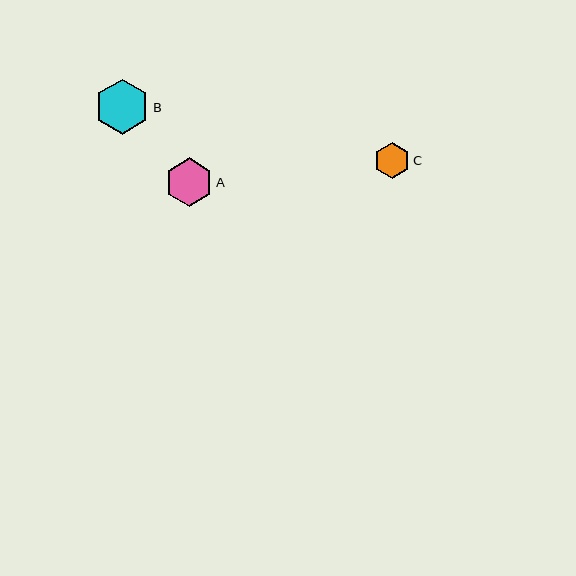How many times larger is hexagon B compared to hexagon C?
Hexagon B is approximately 1.5 times the size of hexagon C.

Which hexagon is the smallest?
Hexagon C is the smallest with a size of approximately 36 pixels.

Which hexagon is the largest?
Hexagon B is the largest with a size of approximately 55 pixels.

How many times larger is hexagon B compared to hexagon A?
Hexagon B is approximately 1.1 times the size of hexagon A.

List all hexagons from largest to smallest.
From largest to smallest: B, A, C.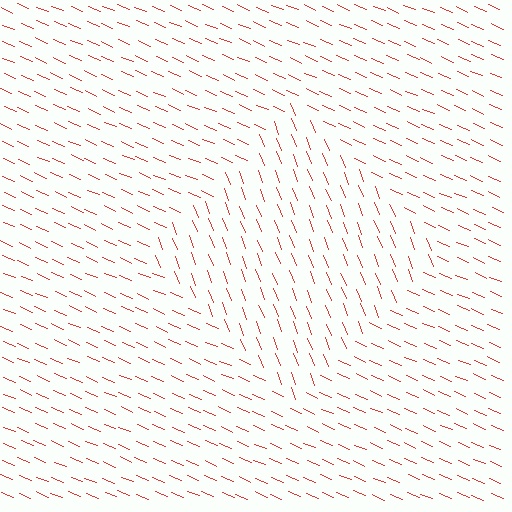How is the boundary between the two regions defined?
The boundary is defined purely by a change in line orientation (approximately 45 degrees difference). All lines are the same color and thickness.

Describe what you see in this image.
The image is filled with small red line segments. A diamond region in the image has lines oriented differently from the surrounding lines, creating a visible texture boundary.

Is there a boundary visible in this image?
Yes, there is a texture boundary formed by a change in line orientation.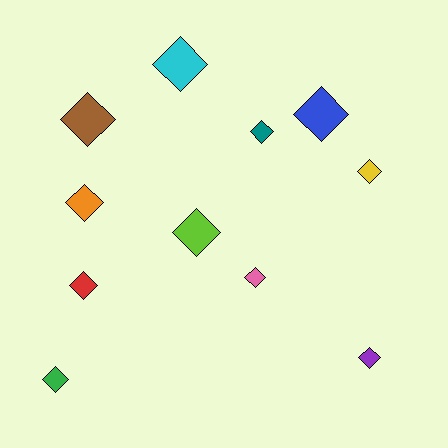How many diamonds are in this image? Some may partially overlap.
There are 11 diamonds.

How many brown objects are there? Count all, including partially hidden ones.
There is 1 brown object.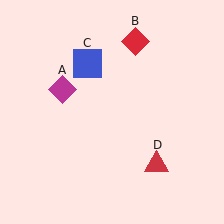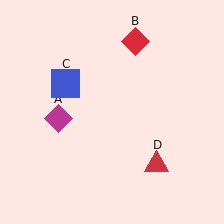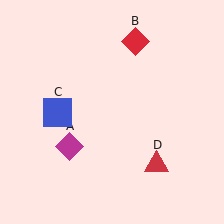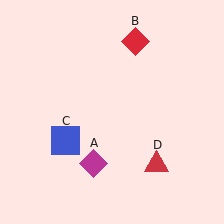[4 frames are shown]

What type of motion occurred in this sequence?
The magenta diamond (object A), blue square (object C) rotated counterclockwise around the center of the scene.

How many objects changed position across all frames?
2 objects changed position: magenta diamond (object A), blue square (object C).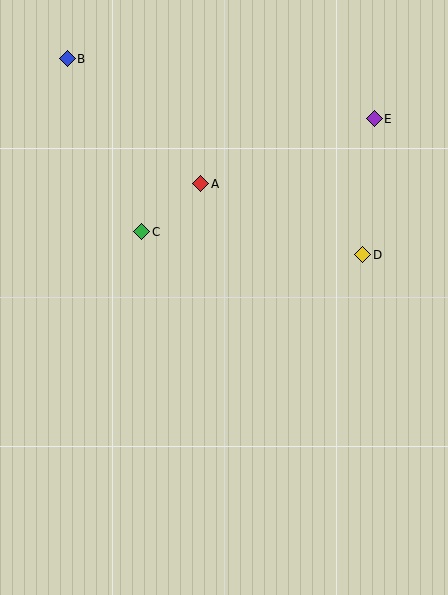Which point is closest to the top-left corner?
Point B is closest to the top-left corner.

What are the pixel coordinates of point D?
Point D is at (363, 255).